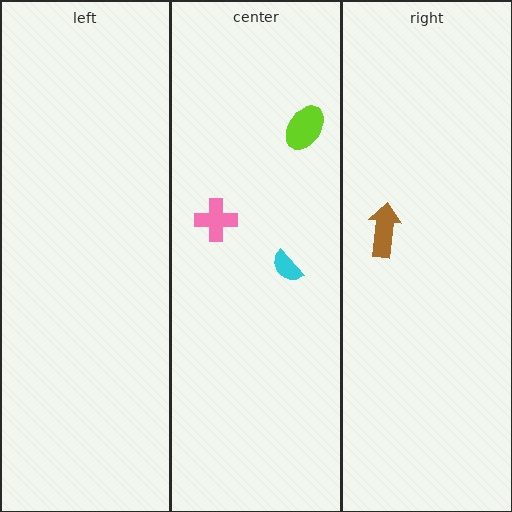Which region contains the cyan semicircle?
The center region.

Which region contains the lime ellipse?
The center region.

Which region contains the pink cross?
The center region.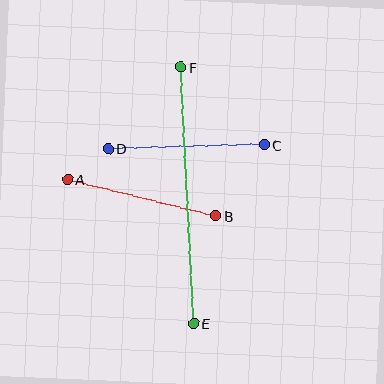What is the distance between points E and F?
The distance is approximately 257 pixels.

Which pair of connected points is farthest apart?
Points E and F are farthest apart.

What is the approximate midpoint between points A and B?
The midpoint is at approximately (142, 197) pixels.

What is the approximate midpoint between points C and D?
The midpoint is at approximately (186, 147) pixels.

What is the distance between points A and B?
The distance is approximately 153 pixels.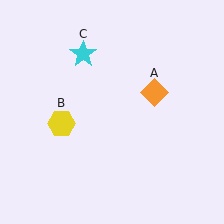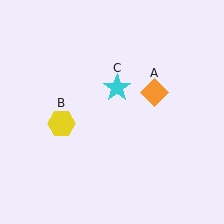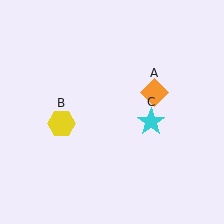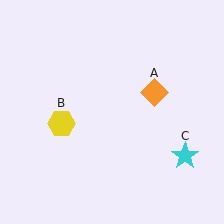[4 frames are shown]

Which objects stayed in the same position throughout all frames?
Orange diamond (object A) and yellow hexagon (object B) remained stationary.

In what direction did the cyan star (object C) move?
The cyan star (object C) moved down and to the right.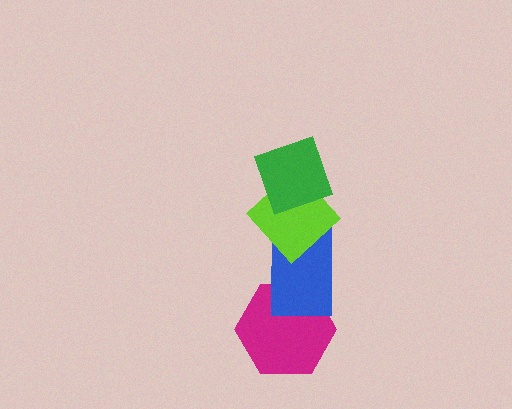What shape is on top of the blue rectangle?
The lime diamond is on top of the blue rectangle.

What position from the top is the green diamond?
The green diamond is 1st from the top.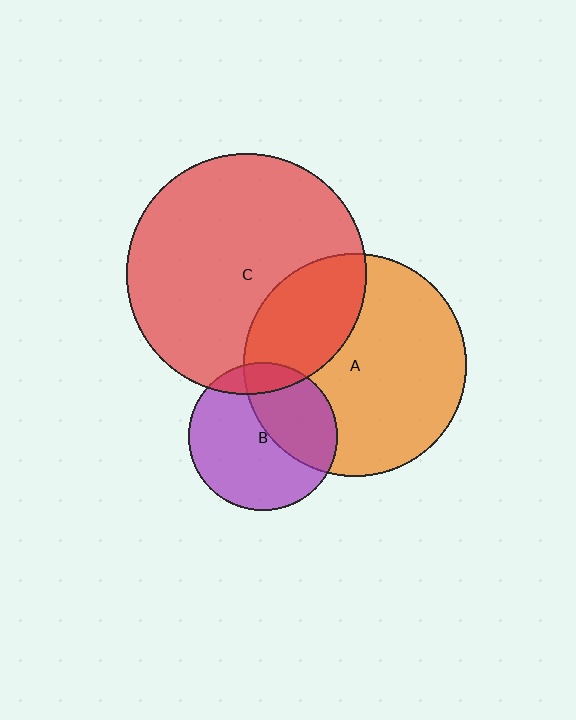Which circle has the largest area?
Circle C (red).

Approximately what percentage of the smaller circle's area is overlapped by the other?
Approximately 15%.